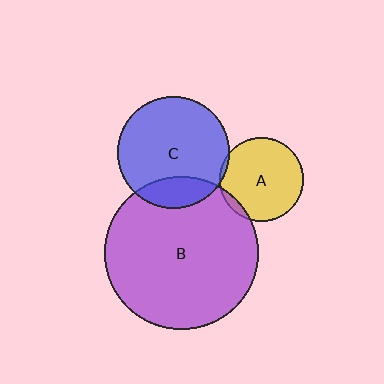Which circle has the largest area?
Circle B (purple).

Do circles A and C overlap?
Yes.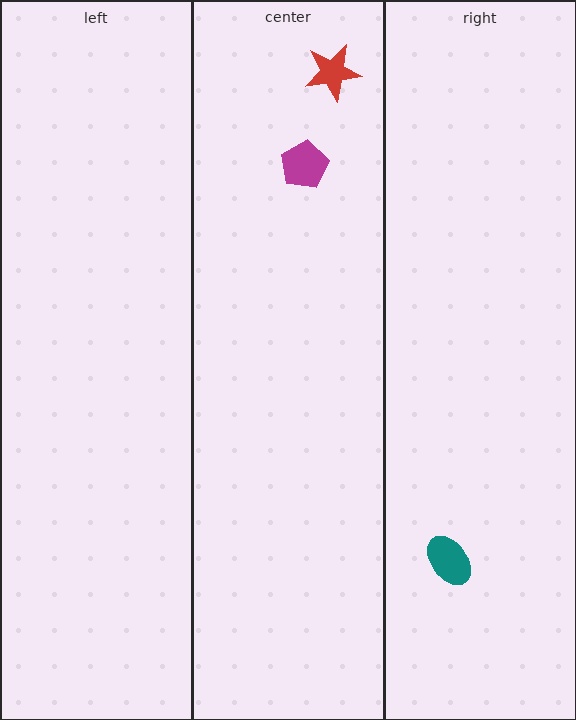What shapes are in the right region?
The teal ellipse.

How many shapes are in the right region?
1.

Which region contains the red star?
The center region.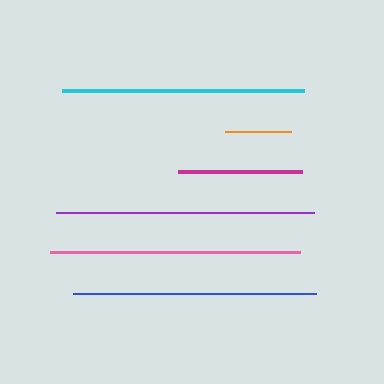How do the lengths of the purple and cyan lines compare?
The purple and cyan lines are approximately the same length.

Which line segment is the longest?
The purple line is the longest at approximately 257 pixels.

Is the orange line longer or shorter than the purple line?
The purple line is longer than the orange line.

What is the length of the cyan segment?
The cyan segment is approximately 242 pixels long.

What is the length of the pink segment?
The pink segment is approximately 250 pixels long.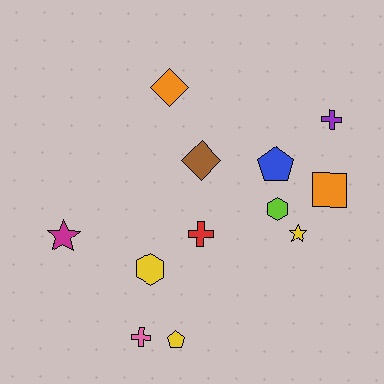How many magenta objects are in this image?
There is 1 magenta object.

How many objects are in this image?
There are 12 objects.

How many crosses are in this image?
There are 3 crosses.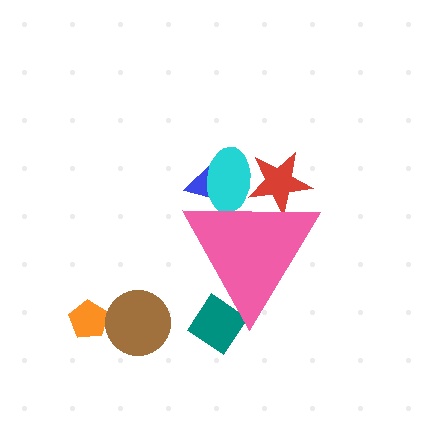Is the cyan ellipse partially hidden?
Yes, the cyan ellipse is partially hidden behind the pink triangle.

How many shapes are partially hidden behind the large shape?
4 shapes are partially hidden.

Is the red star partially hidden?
Yes, the red star is partially hidden behind the pink triangle.